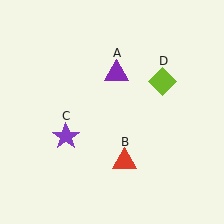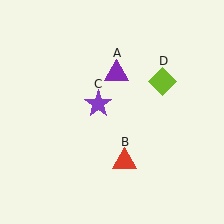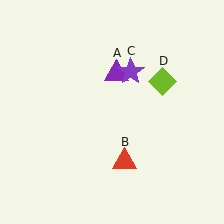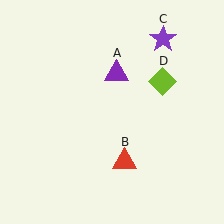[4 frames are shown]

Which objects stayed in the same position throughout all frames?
Purple triangle (object A) and red triangle (object B) and lime diamond (object D) remained stationary.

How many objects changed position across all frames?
1 object changed position: purple star (object C).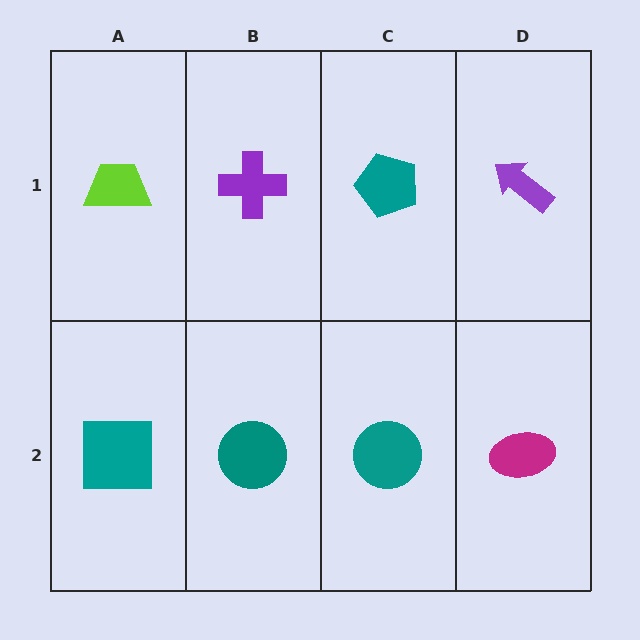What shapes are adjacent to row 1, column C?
A teal circle (row 2, column C), a purple cross (row 1, column B), a purple arrow (row 1, column D).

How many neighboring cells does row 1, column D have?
2.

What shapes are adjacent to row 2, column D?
A purple arrow (row 1, column D), a teal circle (row 2, column C).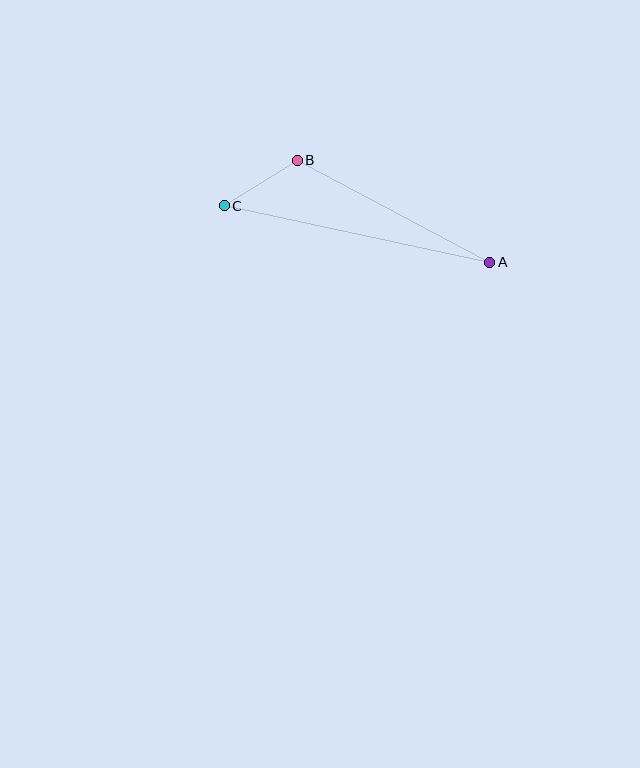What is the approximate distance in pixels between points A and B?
The distance between A and B is approximately 218 pixels.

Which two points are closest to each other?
Points B and C are closest to each other.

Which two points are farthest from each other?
Points A and C are farthest from each other.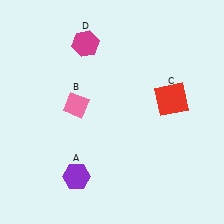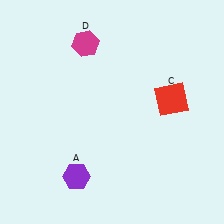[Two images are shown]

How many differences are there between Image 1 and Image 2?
There is 1 difference between the two images.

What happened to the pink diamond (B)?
The pink diamond (B) was removed in Image 2. It was in the top-left area of Image 1.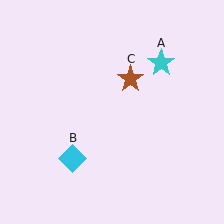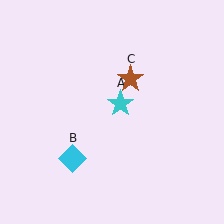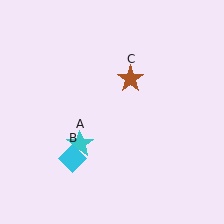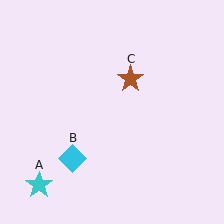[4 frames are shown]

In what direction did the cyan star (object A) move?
The cyan star (object A) moved down and to the left.